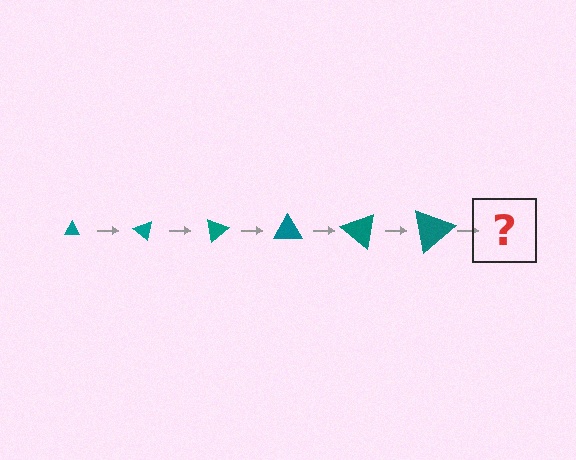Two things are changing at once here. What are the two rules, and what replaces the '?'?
The two rules are that the triangle grows larger each step and it rotates 40 degrees each step. The '?' should be a triangle, larger than the previous one and rotated 240 degrees from the start.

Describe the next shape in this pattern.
It should be a triangle, larger than the previous one and rotated 240 degrees from the start.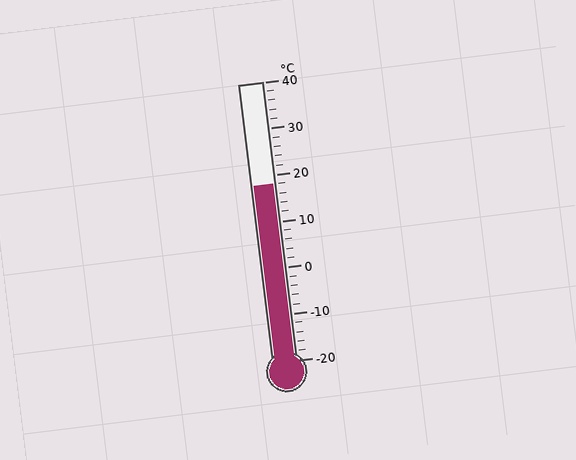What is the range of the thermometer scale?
The thermometer scale ranges from -20°C to 40°C.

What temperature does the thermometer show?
The thermometer shows approximately 18°C.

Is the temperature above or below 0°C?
The temperature is above 0°C.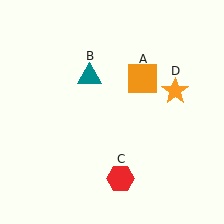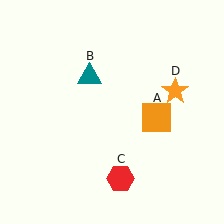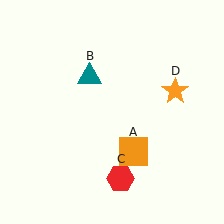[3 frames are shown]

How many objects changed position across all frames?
1 object changed position: orange square (object A).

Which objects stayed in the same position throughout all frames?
Teal triangle (object B) and red hexagon (object C) and orange star (object D) remained stationary.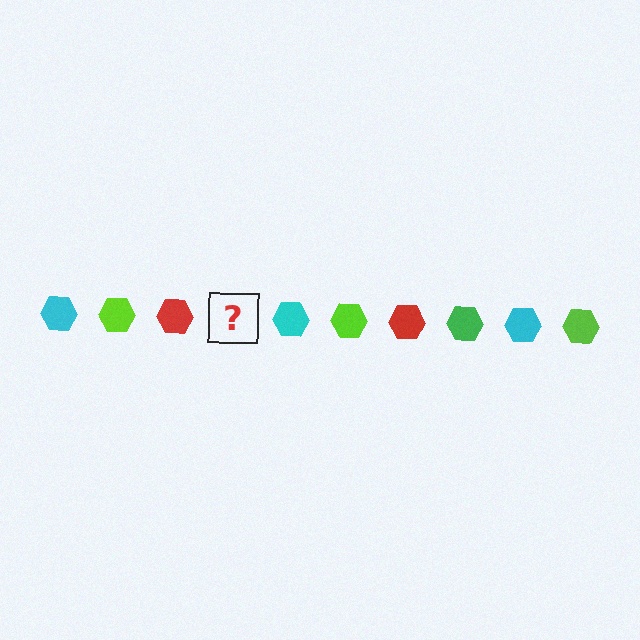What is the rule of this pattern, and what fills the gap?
The rule is that the pattern cycles through cyan, lime, red, green hexagons. The gap should be filled with a green hexagon.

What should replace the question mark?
The question mark should be replaced with a green hexagon.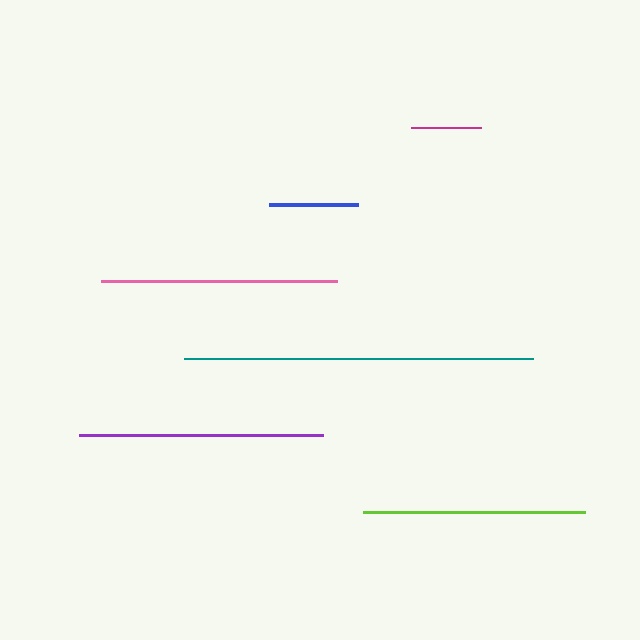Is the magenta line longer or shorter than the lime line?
The lime line is longer than the magenta line.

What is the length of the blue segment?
The blue segment is approximately 89 pixels long.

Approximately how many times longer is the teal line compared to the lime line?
The teal line is approximately 1.6 times the length of the lime line.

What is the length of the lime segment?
The lime segment is approximately 222 pixels long.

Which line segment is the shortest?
The magenta line is the shortest at approximately 70 pixels.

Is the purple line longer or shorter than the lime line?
The purple line is longer than the lime line.